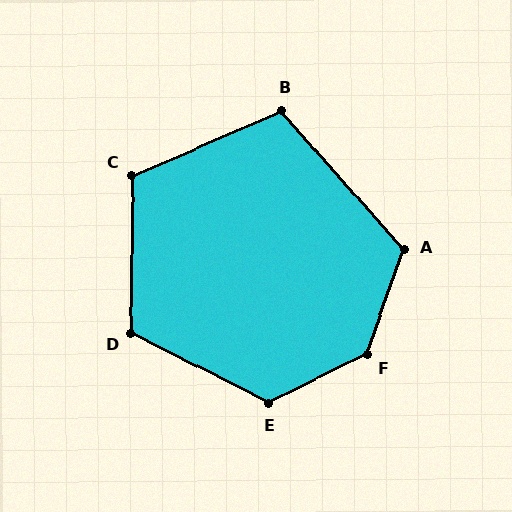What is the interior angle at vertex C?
Approximately 114 degrees (obtuse).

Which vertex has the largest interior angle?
F, at approximately 136 degrees.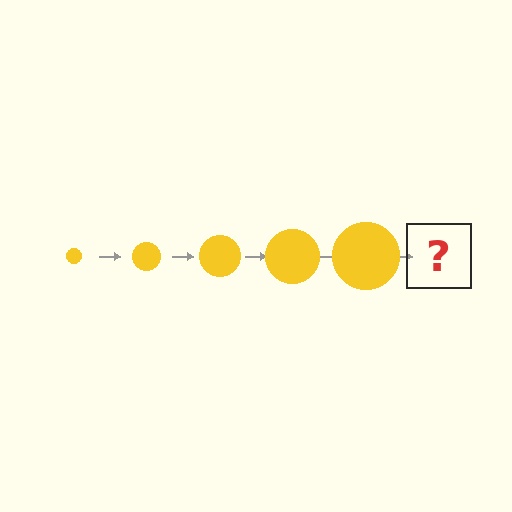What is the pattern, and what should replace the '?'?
The pattern is that the circle gets progressively larger each step. The '?' should be a yellow circle, larger than the previous one.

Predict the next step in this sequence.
The next step is a yellow circle, larger than the previous one.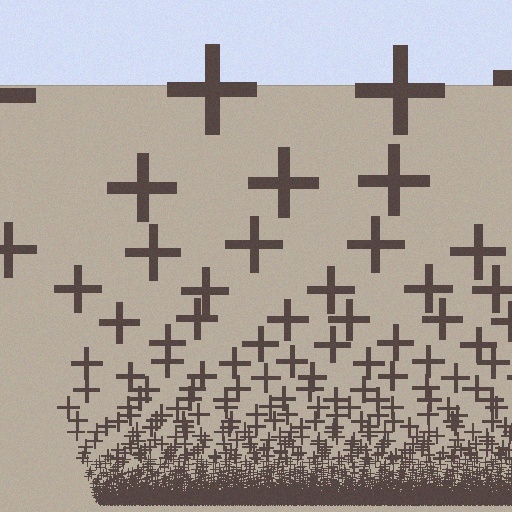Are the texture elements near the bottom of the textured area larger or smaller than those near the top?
Smaller. The gradient is inverted — elements near the bottom are smaller and denser.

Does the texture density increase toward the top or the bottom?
Density increases toward the bottom.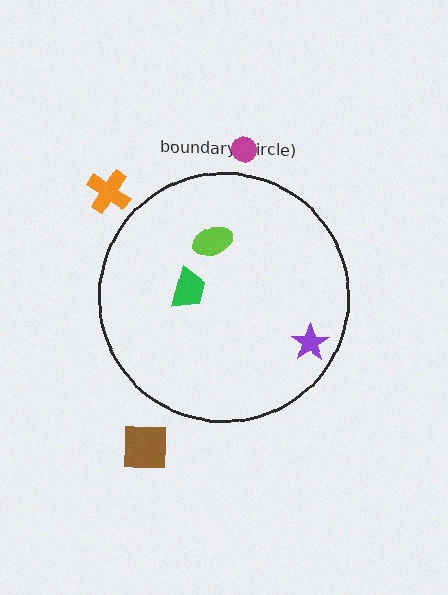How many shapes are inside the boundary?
3 inside, 3 outside.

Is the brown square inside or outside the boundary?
Outside.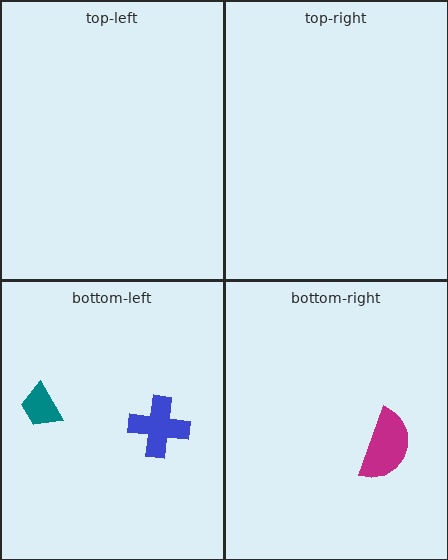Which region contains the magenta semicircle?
The bottom-right region.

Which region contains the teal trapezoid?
The bottom-left region.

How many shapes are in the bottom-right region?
1.